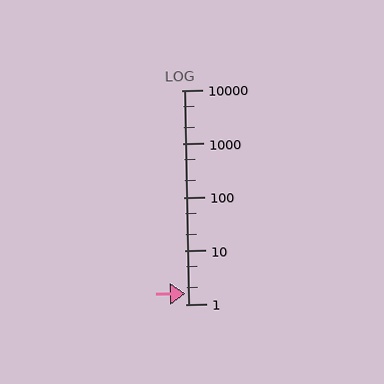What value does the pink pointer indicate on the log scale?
The pointer indicates approximately 1.6.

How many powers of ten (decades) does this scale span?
The scale spans 4 decades, from 1 to 10000.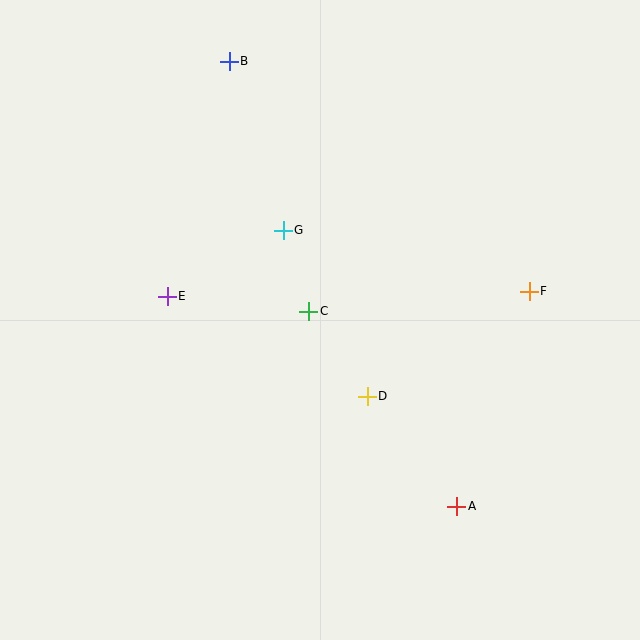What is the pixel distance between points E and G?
The distance between E and G is 134 pixels.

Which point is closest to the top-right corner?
Point F is closest to the top-right corner.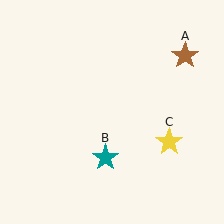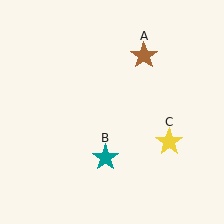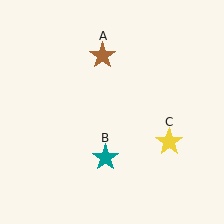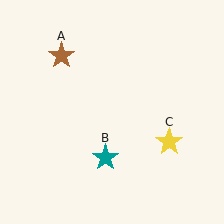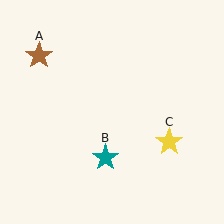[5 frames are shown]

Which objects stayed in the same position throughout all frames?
Teal star (object B) and yellow star (object C) remained stationary.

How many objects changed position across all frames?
1 object changed position: brown star (object A).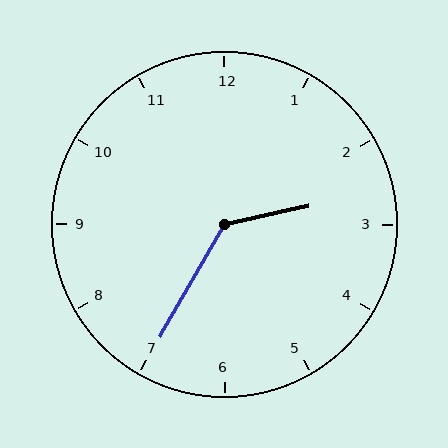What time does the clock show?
2:35.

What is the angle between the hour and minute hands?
Approximately 132 degrees.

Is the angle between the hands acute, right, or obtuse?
It is obtuse.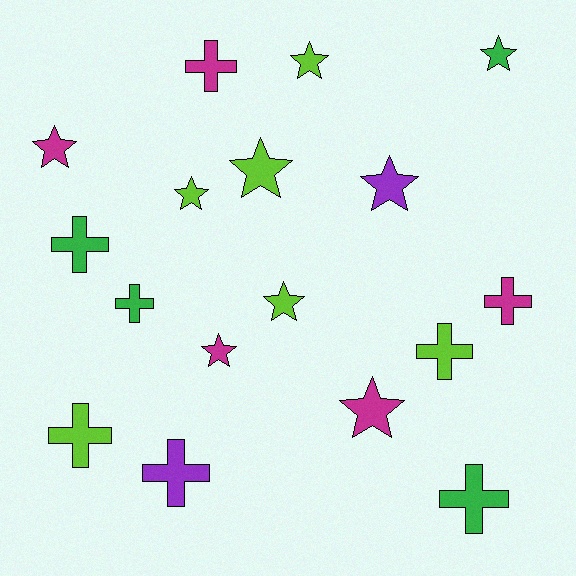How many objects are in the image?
There are 17 objects.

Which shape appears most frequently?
Star, with 9 objects.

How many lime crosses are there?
There are 2 lime crosses.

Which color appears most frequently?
Lime, with 6 objects.